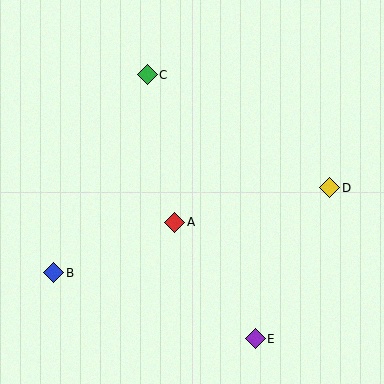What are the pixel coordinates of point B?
Point B is at (54, 273).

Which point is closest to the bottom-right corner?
Point E is closest to the bottom-right corner.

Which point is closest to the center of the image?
Point A at (175, 222) is closest to the center.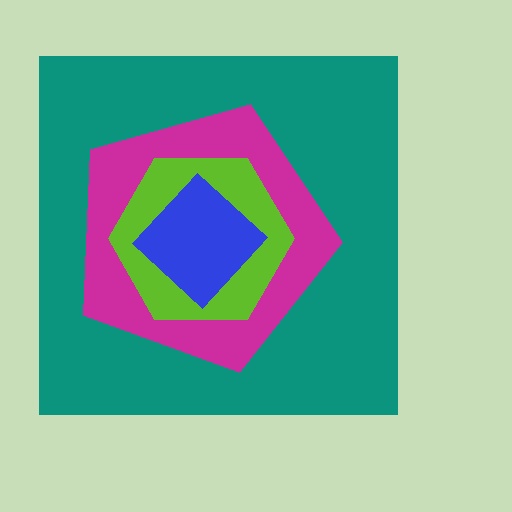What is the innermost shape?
The blue diamond.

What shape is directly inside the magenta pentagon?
The lime hexagon.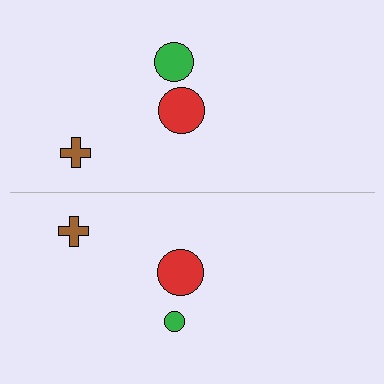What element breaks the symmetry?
The green circle on the bottom side has a different size than its mirror counterpart.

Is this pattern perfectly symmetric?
No, the pattern is not perfectly symmetric. The green circle on the bottom side has a different size than its mirror counterpart.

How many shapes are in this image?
There are 6 shapes in this image.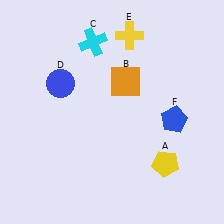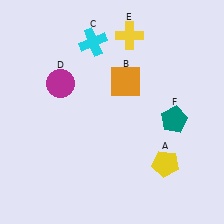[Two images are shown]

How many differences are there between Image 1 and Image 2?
There are 2 differences between the two images.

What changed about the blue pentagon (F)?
In Image 1, F is blue. In Image 2, it changed to teal.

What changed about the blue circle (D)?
In Image 1, D is blue. In Image 2, it changed to magenta.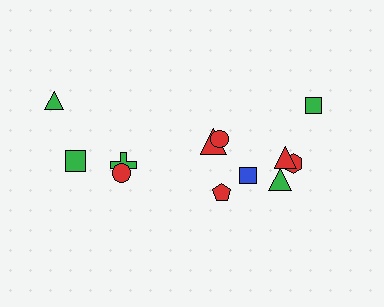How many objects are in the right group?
There are 8 objects.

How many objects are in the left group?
There are 4 objects.